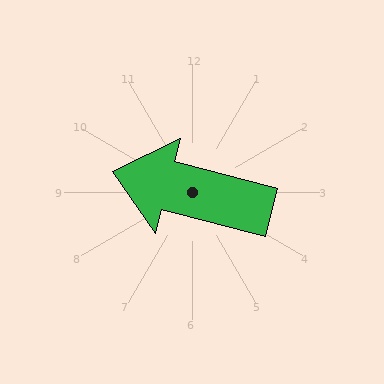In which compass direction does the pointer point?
West.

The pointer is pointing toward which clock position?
Roughly 9 o'clock.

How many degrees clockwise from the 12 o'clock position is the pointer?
Approximately 285 degrees.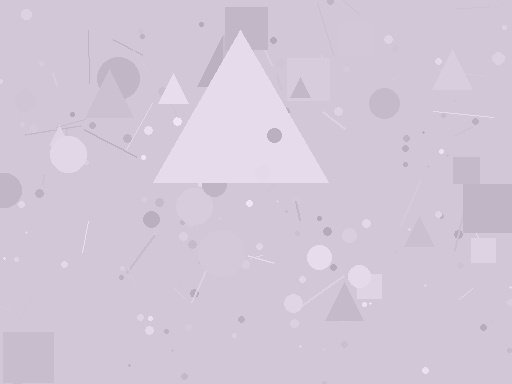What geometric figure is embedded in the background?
A triangle is embedded in the background.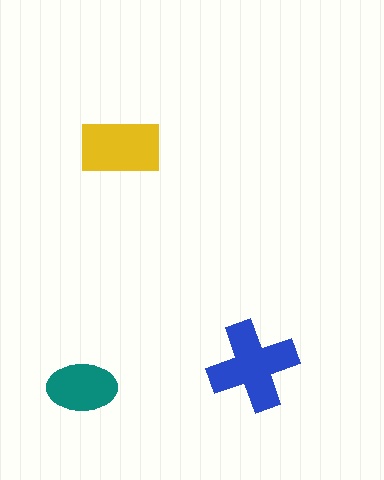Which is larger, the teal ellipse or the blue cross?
The blue cross.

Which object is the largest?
The blue cross.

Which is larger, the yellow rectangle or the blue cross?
The blue cross.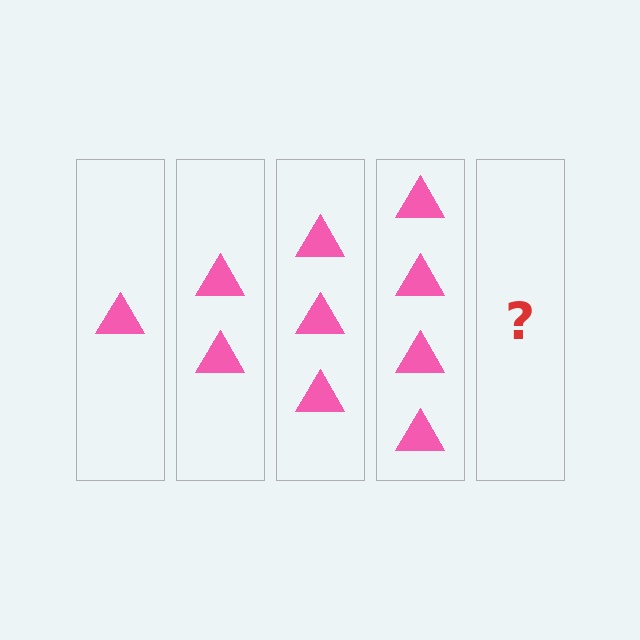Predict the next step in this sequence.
The next step is 5 triangles.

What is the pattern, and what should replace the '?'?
The pattern is that each step adds one more triangle. The '?' should be 5 triangles.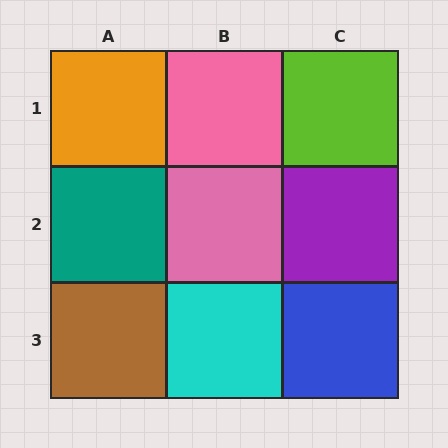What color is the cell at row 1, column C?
Lime.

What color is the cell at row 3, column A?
Brown.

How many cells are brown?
1 cell is brown.